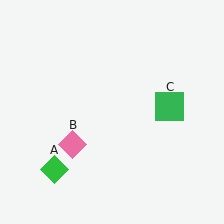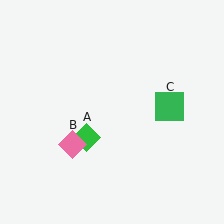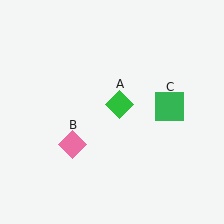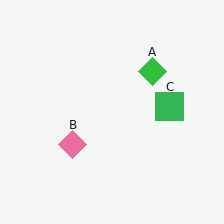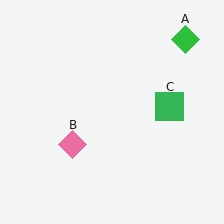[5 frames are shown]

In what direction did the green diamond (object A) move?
The green diamond (object A) moved up and to the right.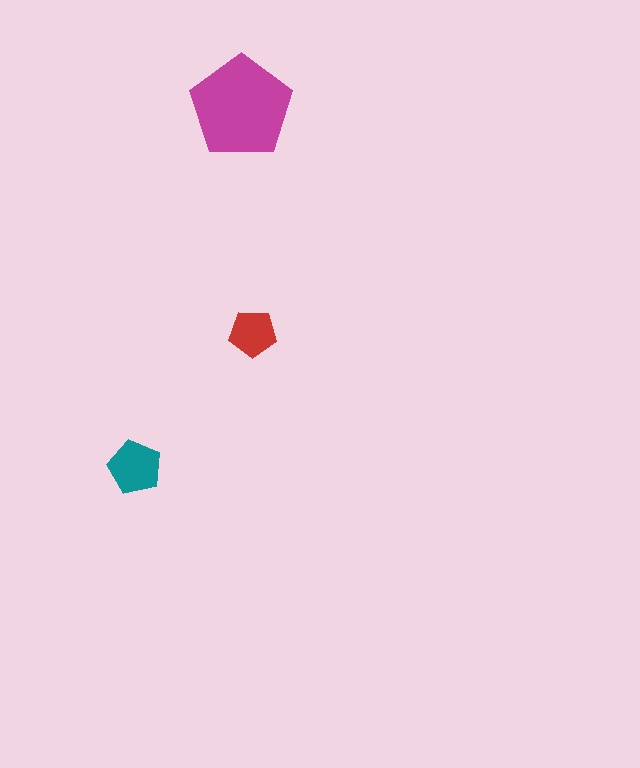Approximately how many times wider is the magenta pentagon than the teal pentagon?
About 2 times wider.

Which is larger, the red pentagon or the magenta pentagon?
The magenta one.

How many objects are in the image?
There are 3 objects in the image.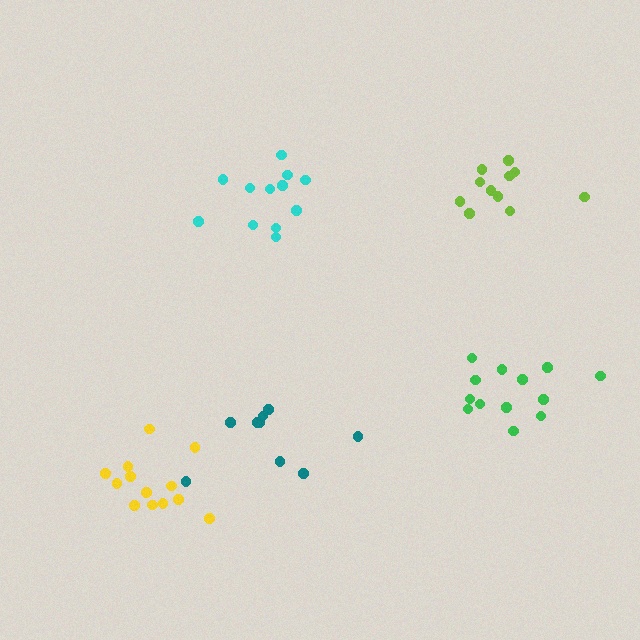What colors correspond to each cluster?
The clusters are colored: green, cyan, yellow, teal, lime.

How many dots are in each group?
Group 1: 13 dots, Group 2: 12 dots, Group 3: 13 dots, Group 4: 9 dots, Group 5: 11 dots (58 total).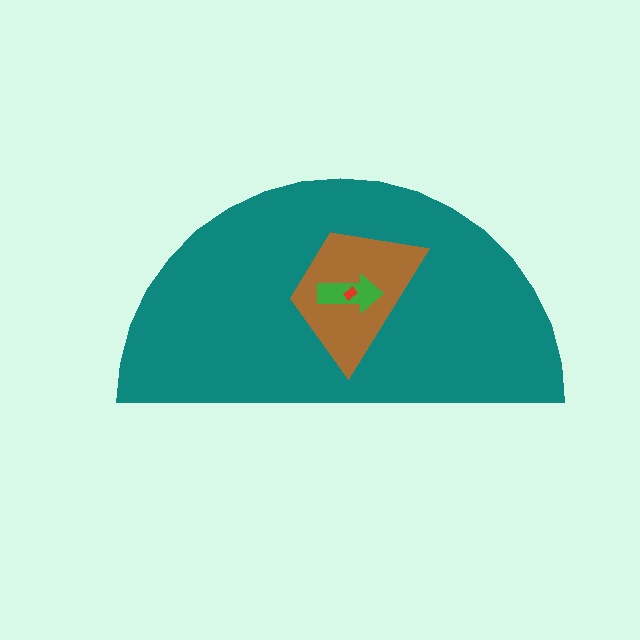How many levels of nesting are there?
4.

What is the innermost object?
The red rectangle.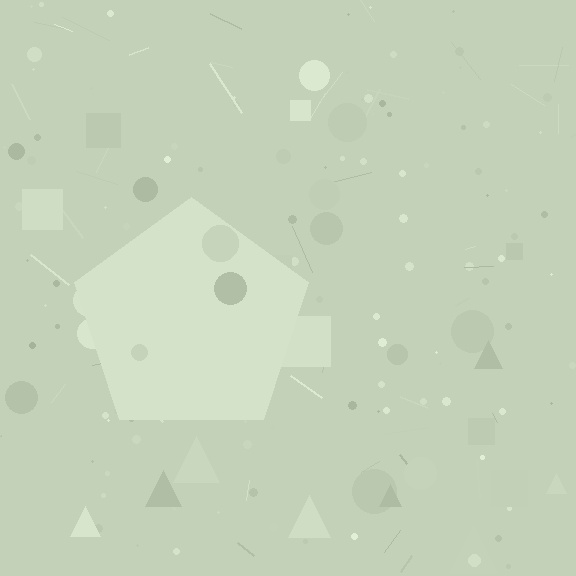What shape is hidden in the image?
A pentagon is hidden in the image.